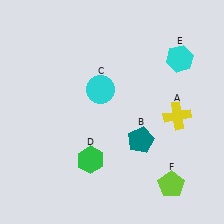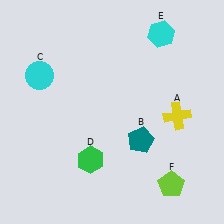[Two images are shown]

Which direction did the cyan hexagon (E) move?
The cyan hexagon (E) moved up.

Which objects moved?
The objects that moved are: the cyan circle (C), the cyan hexagon (E).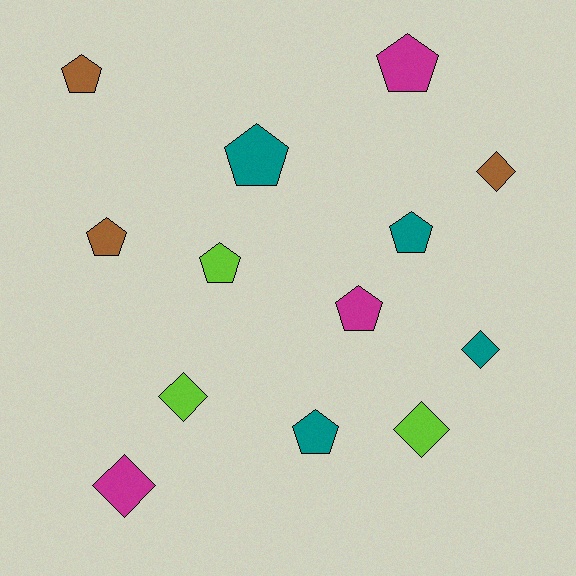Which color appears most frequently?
Teal, with 4 objects.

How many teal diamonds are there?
There is 1 teal diamond.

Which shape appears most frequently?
Pentagon, with 8 objects.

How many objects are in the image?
There are 13 objects.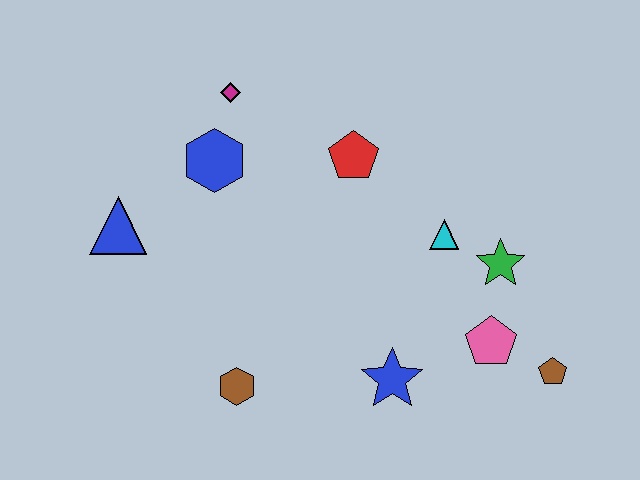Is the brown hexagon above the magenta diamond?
No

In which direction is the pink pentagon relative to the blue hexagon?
The pink pentagon is to the right of the blue hexagon.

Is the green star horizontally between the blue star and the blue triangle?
No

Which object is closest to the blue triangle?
The blue hexagon is closest to the blue triangle.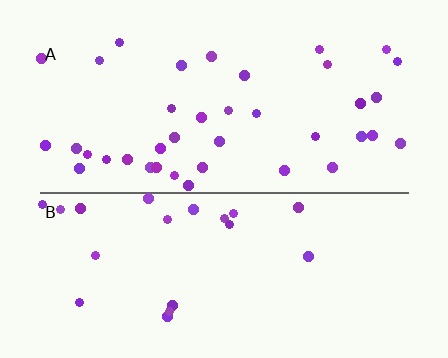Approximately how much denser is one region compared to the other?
Approximately 1.8× — region A over region B.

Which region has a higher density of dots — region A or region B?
A (the top).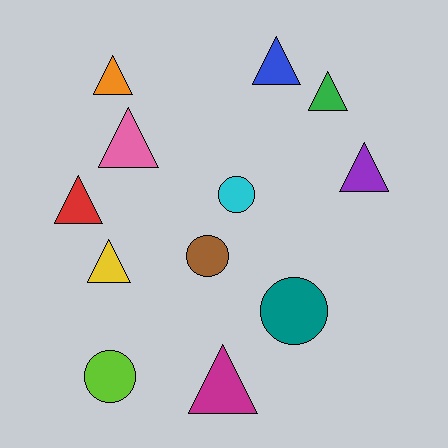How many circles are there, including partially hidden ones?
There are 4 circles.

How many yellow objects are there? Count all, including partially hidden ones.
There is 1 yellow object.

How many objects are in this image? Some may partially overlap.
There are 12 objects.